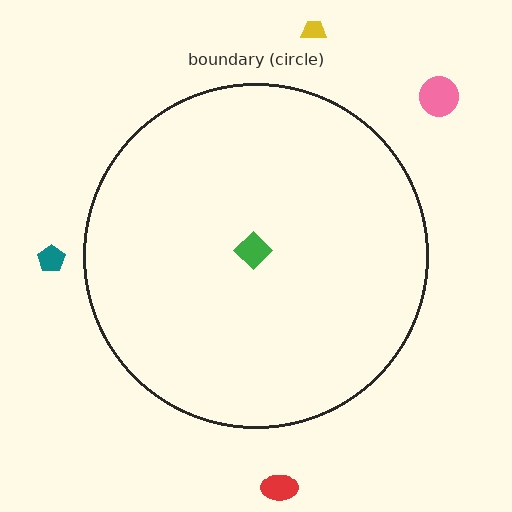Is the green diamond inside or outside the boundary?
Inside.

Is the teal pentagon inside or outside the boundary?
Outside.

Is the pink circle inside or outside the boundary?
Outside.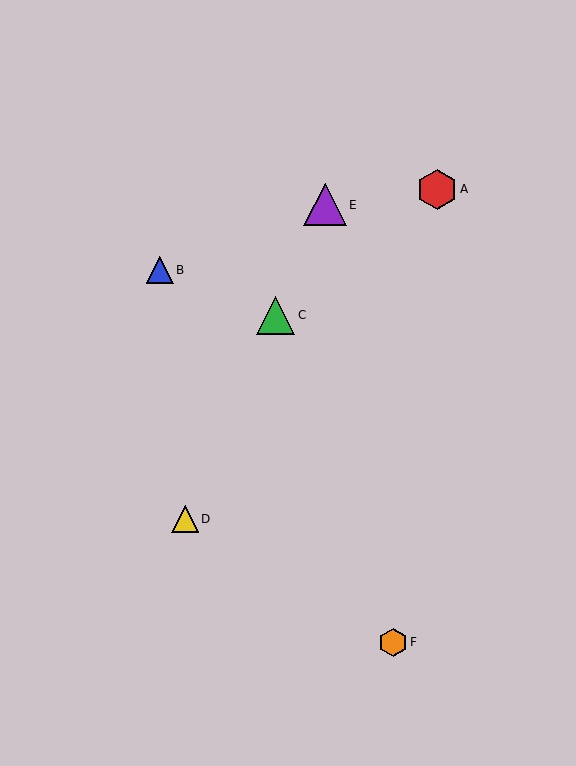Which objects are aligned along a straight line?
Objects C, D, E are aligned along a straight line.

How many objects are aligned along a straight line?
3 objects (C, D, E) are aligned along a straight line.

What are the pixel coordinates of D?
Object D is at (185, 519).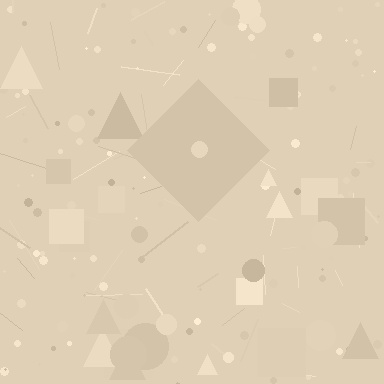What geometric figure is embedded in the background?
A diamond is embedded in the background.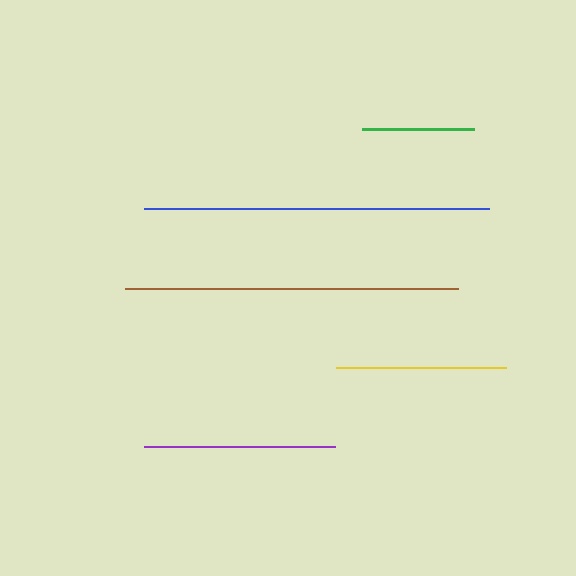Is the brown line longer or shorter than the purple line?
The brown line is longer than the purple line.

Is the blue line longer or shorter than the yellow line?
The blue line is longer than the yellow line.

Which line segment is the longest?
The blue line is the longest at approximately 346 pixels.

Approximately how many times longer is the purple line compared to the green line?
The purple line is approximately 1.7 times the length of the green line.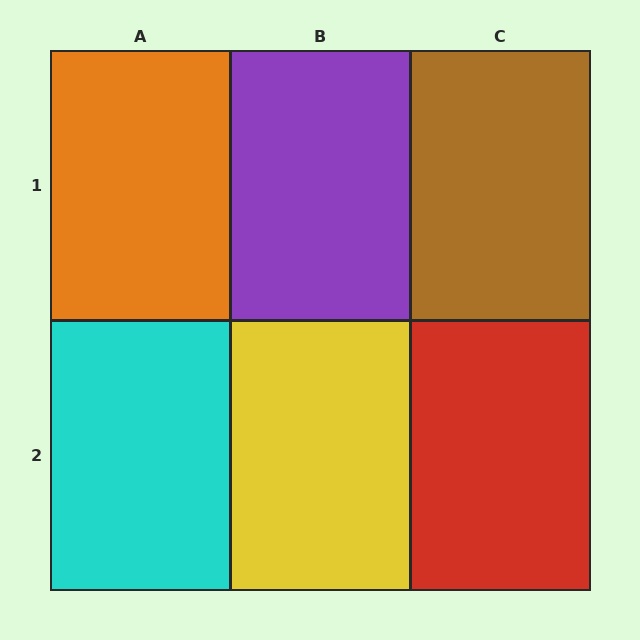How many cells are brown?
1 cell is brown.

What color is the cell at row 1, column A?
Orange.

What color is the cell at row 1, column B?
Purple.